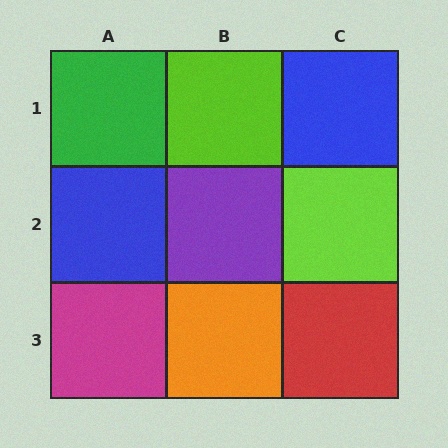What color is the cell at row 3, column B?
Orange.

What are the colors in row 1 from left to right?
Green, lime, blue.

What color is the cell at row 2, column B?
Purple.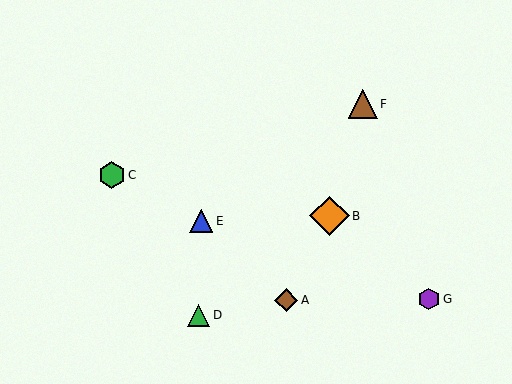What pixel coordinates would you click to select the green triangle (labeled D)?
Click at (199, 315) to select the green triangle D.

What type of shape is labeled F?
Shape F is a brown triangle.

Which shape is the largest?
The orange diamond (labeled B) is the largest.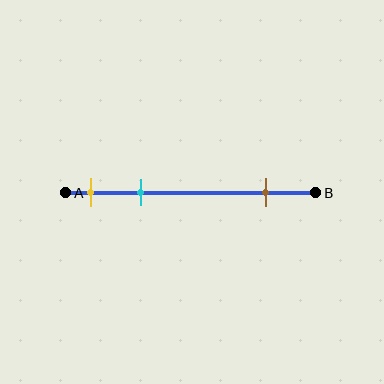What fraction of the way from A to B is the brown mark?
The brown mark is approximately 80% (0.8) of the way from A to B.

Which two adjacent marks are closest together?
The yellow and cyan marks are the closest adjacent pair.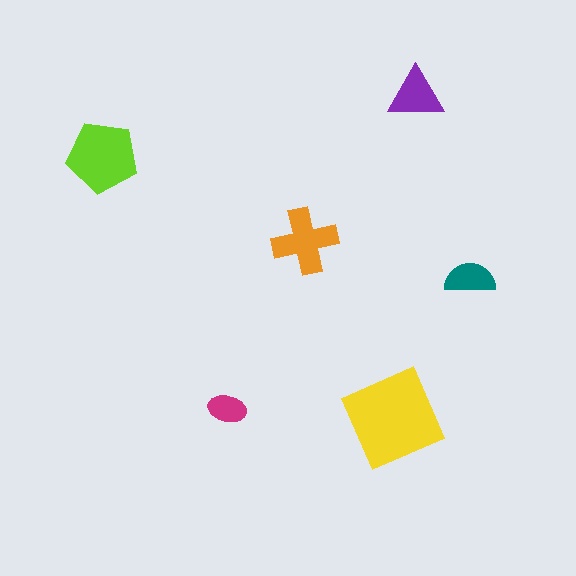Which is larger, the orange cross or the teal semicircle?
The orange cross.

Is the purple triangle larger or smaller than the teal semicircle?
Larger.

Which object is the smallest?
The magenta ellipse.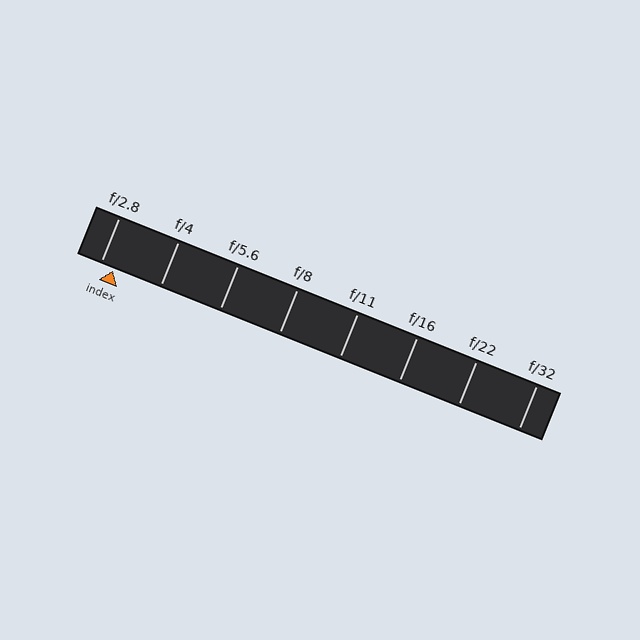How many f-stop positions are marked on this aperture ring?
There are 8 f-stop positions marked.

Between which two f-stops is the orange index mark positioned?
The index mark is between f/2.8 and f/4.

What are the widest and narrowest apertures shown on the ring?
The widest aperture shown is f/2.8 and the narrowest is f/32.